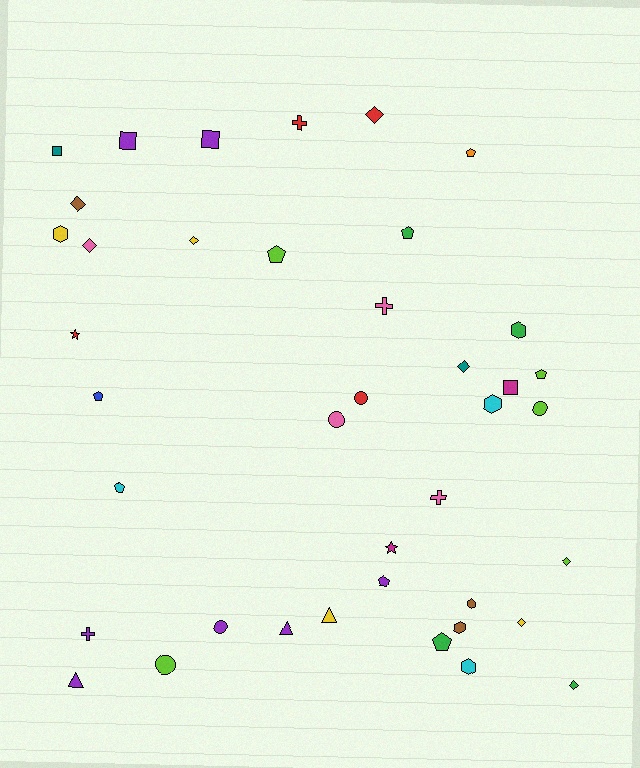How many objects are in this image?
There are 40 objects.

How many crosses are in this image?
There are 4 crosses.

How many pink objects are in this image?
There are 4 pink objects.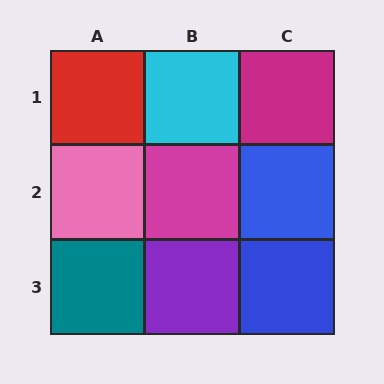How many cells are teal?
1 cell is teal.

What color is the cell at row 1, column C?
Magenta.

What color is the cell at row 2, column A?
Pink.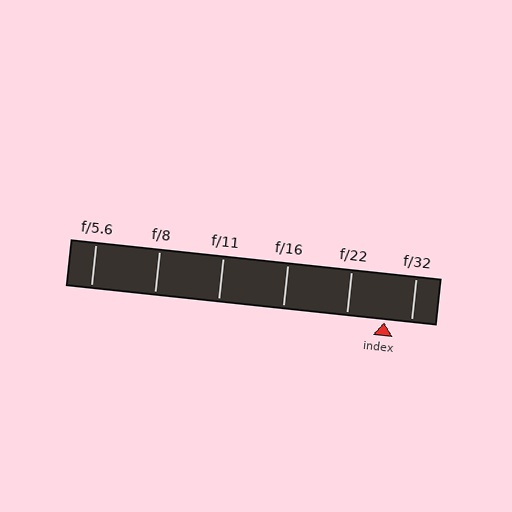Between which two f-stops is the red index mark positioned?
The index mark is between f/22 and f/32.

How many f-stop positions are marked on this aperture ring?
There are 6 f-stop positions marked.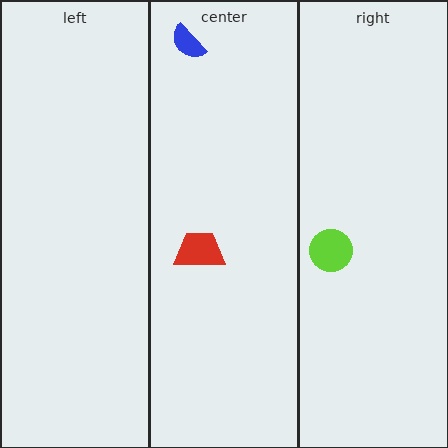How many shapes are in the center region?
2.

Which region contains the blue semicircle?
The center region.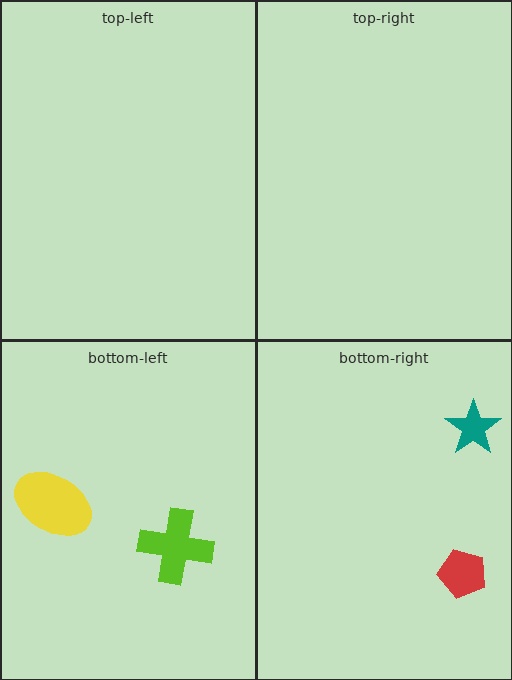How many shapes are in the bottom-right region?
2.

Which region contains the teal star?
The bottom-right region.